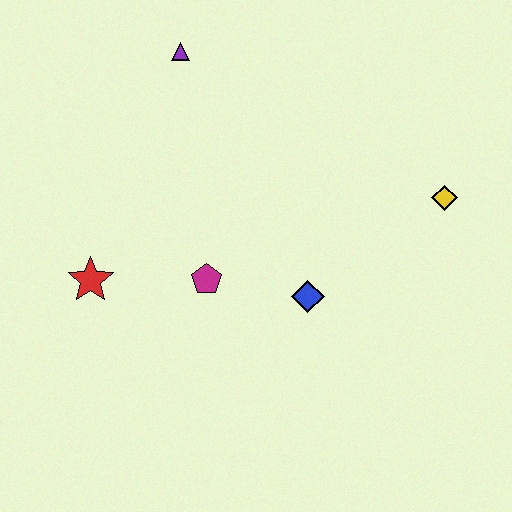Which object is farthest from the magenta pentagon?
The yellow diamond is farthest from the magenta pentagon.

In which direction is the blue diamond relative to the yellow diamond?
The blue diamond is to the left of the yellow diamond.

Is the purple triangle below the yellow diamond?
No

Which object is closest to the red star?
The magenta pentagon is closest to the red star.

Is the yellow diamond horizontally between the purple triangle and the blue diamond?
No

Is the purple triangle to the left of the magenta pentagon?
Yes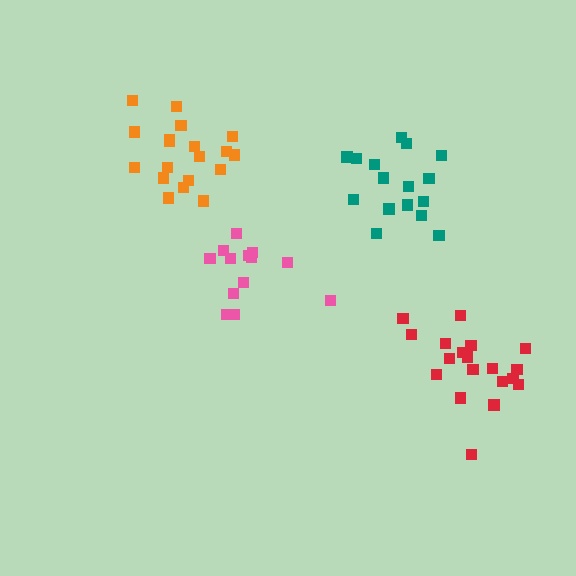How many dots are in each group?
Group 1: 19 dots, Group 2: 19 dots, Group 3: 16 dots, Group 4: 13 dots (67 total).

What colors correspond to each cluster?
The clusters are colored: orange, red, teal, pink.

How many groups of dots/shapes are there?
There are 4 groups.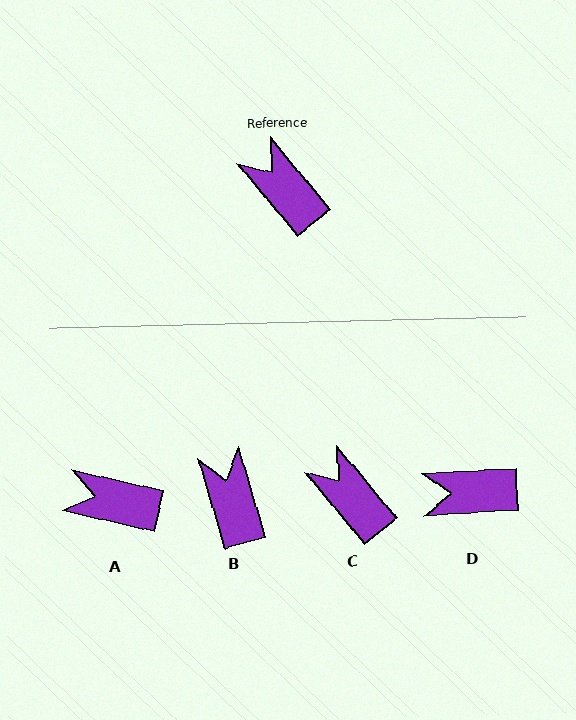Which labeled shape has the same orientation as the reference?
C.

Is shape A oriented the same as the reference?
No, it is off by about 37 degrees.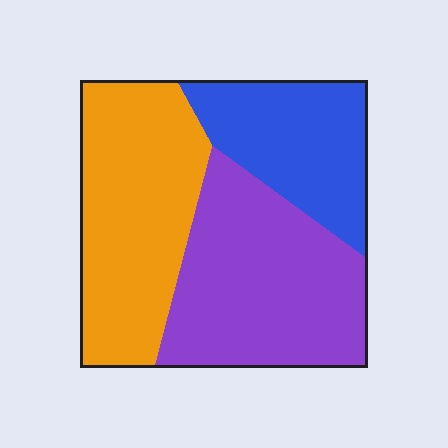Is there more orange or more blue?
Orange.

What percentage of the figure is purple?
Purple covers 39% of the figure.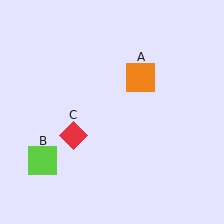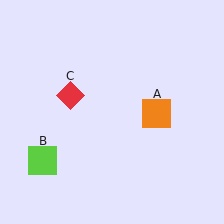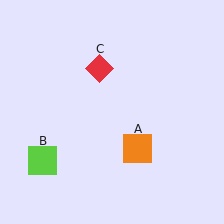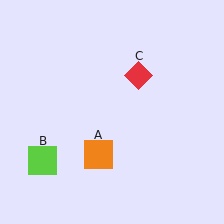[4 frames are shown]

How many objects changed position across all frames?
2 objects changed position: orange square (object A), red diamond (object C).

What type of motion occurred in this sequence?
The orange square (object A), red diamond (object C) rotated clockwise around the center of the scene.